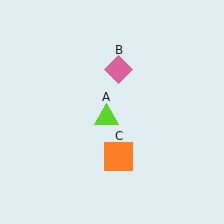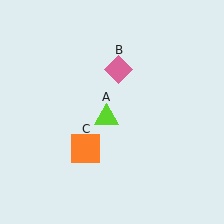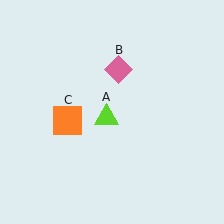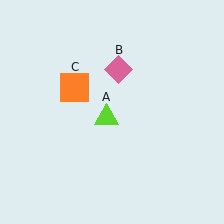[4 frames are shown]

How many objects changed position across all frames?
1 object changed position: orange square (object C).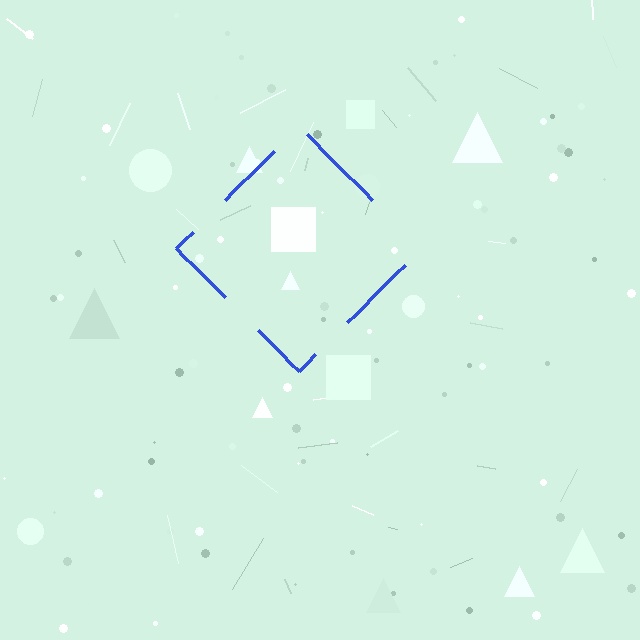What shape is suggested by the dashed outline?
The dashed outline suggests a diamond.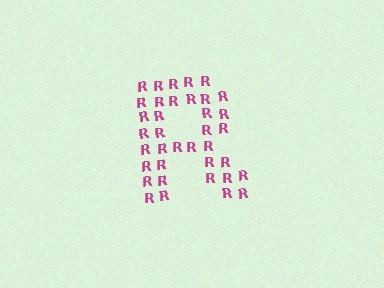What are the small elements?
The small elements are letter R's.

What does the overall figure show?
The overall figure shows the letter R.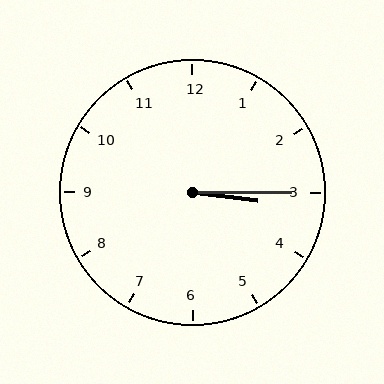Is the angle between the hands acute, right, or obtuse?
It is acute.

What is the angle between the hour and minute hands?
Approximately 8 degrees.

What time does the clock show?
3:15.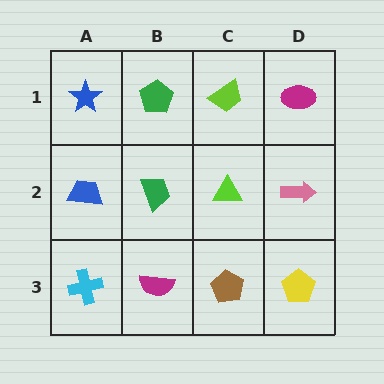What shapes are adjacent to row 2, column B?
A green pentagon (row 1, column B), a magenta semicircle (row 3, column B), a blue trapezoid (row 2, column A), a lime triangle (row 2, column C).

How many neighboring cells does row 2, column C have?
4.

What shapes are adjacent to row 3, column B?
A green trapezoid (row 2, column B), a cyan cross (row 3, column A), a brown pentagon (row 3, column C).